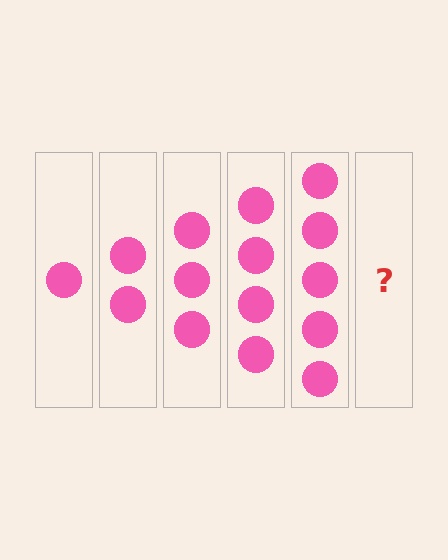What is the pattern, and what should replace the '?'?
The pattern is that each step adds one more circle. The '?' should be 6 circles.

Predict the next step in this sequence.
The next step is 6 circles.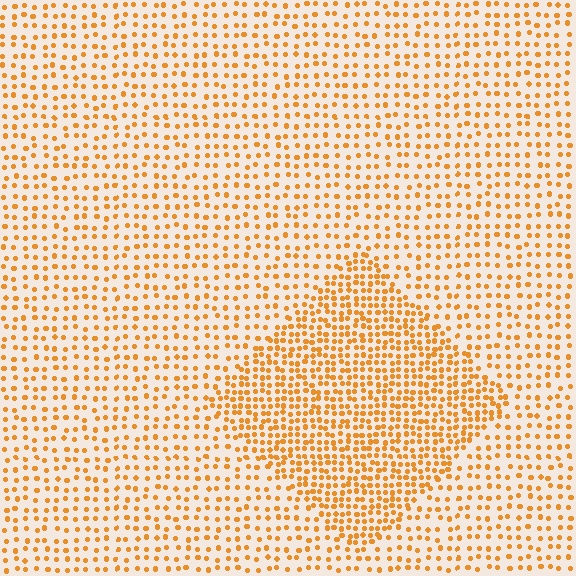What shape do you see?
I see a diamond.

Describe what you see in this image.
The image contains small orange elements arranged at two different densities. A diamond-shaped region is visible where the elements are more densely packed than the surrounding area.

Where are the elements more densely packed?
The elements are more densely packed inside the diamond boundary.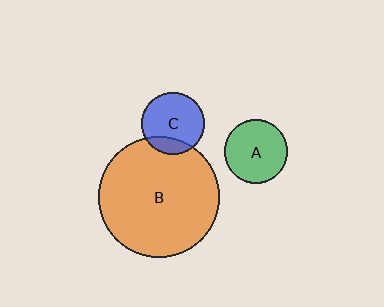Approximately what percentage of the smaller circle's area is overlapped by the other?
Approximately 20%.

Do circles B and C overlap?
Yes.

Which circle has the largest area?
Circle B (orange).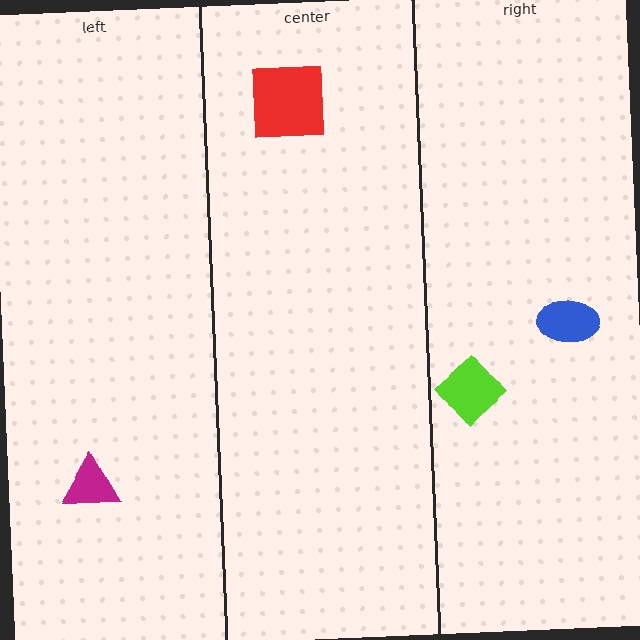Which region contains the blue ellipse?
The right region.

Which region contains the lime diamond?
The right region.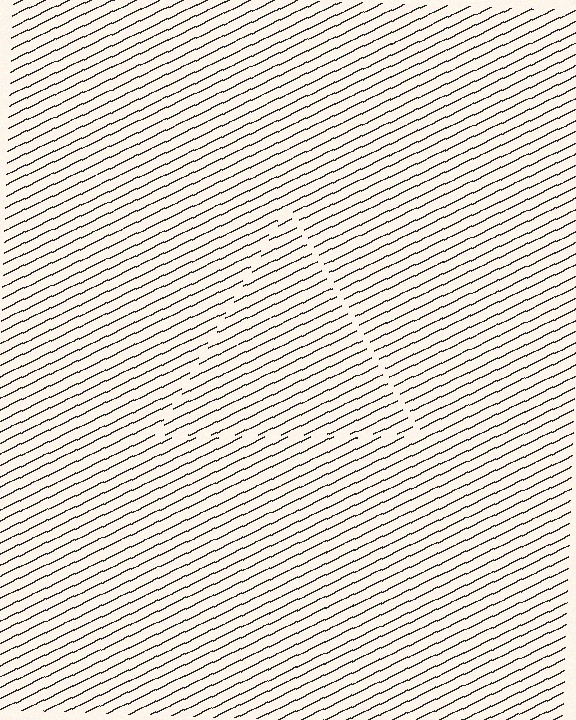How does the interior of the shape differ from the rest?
The interior of the shape contains the same grating, shifted by half a period — the contour is defined by the phase discontinuity where line-ends from the inner and outer gratings abut.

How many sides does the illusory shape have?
3 sides — the line-ends trace a triangle.